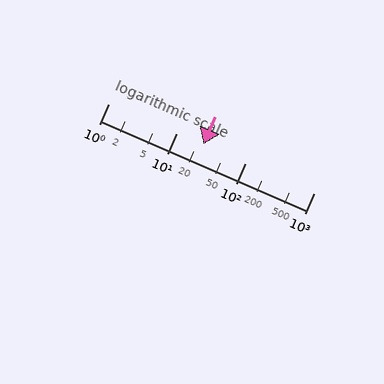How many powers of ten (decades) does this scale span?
The scale spans 3 decades, from 1 to 1000.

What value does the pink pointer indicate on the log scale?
The pointer indicates approximately 24.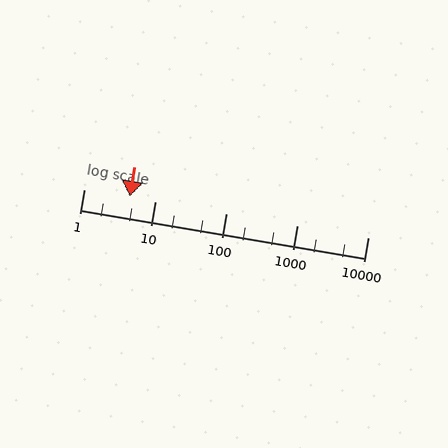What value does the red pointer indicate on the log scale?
The pointer indicates approximately 4.4.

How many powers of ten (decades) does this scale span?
The scale spans 4 decades, from 1 to 10000.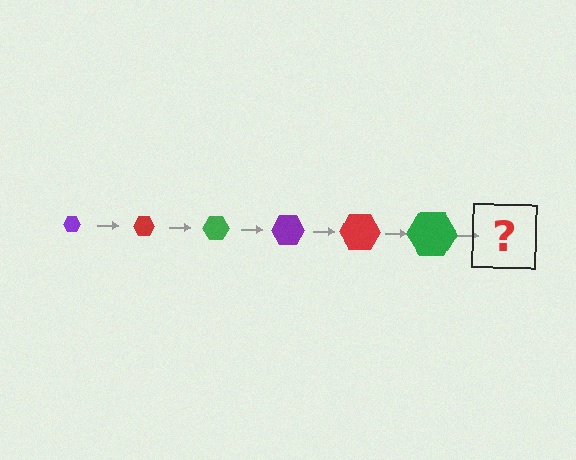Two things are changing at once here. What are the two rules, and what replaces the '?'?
The two rules are that the hexagon grows larger each step and the color cycles through purple, red, and green. The '?' should be a purple hexagon, larger than the previous one.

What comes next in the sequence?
The next element should be a purple hexagon, larger than the previous one.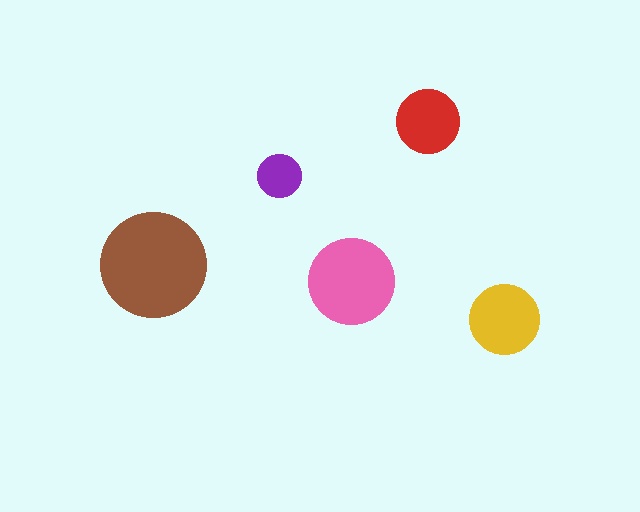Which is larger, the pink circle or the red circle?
The pink one.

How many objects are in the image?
There are 5 objects in the image.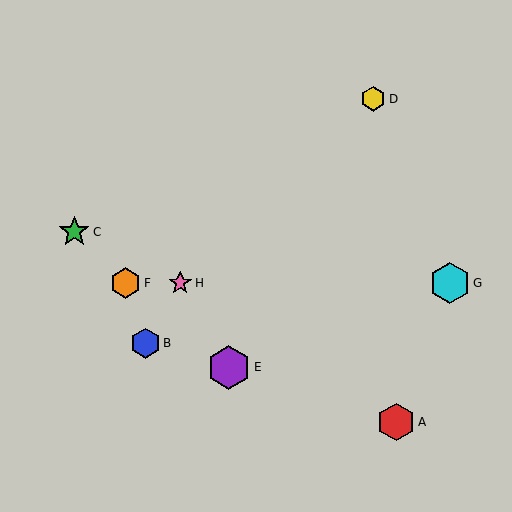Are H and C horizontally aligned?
No, H is at y≈283 and C is at y≈232.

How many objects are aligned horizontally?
3 objects (F, G, H) are aligned horizontally.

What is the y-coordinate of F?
Object F is at y≈283.